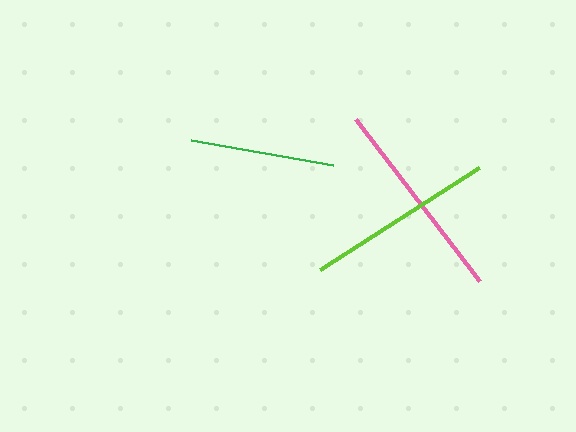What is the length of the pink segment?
The pink segment is approximately 204 pixels long.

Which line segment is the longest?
The pink line is the longest at approximately 204 pixels.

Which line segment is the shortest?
The green line is the shortest at approximately 145 pixels.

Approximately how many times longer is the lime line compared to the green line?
The lime line is approximately 1.3 times the length of the green line.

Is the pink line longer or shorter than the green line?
The pink line is longer than the green line.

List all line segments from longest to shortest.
From longest to shortest: pink, lime, green.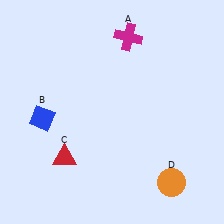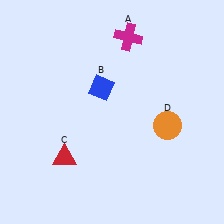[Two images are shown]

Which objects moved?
The objects that moved are: the blue diamond (B), the orange circle (D).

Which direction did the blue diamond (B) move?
The blue diamond (B) moved right.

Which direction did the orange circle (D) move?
The orange circle (D) moved up.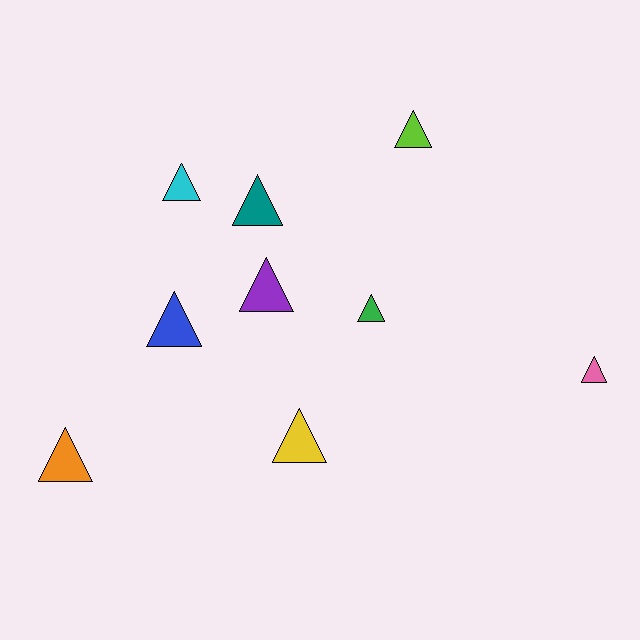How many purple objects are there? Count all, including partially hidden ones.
There is 1 purple object.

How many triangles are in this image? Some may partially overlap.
There are 9 triangles.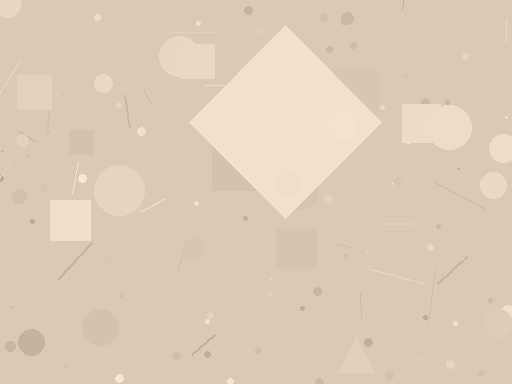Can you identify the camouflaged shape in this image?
The camouflaged shape is a diamond.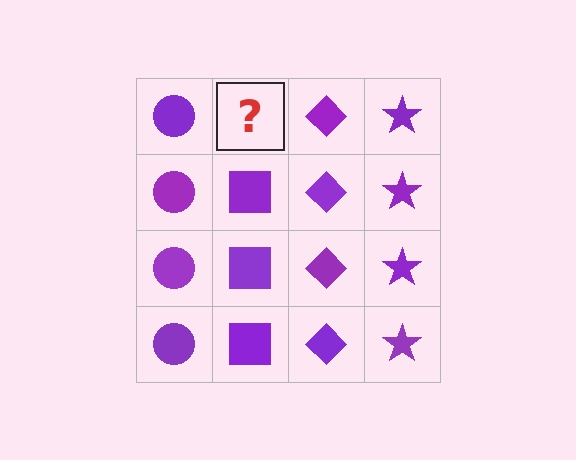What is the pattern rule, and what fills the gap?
The rule is that each column has a consistent shape. The gap should be filled with a purple square.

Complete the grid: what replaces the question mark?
The question mark should be replaced with a purple square.